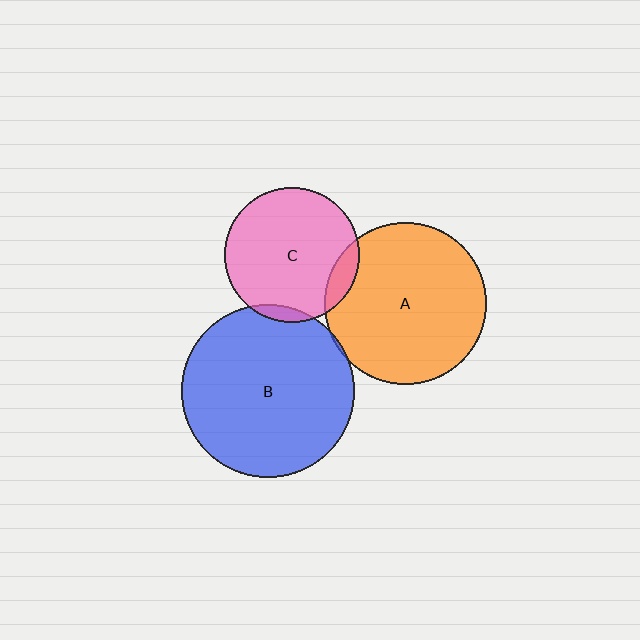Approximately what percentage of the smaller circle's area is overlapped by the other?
Approximately 5%.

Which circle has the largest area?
Circle B (blue).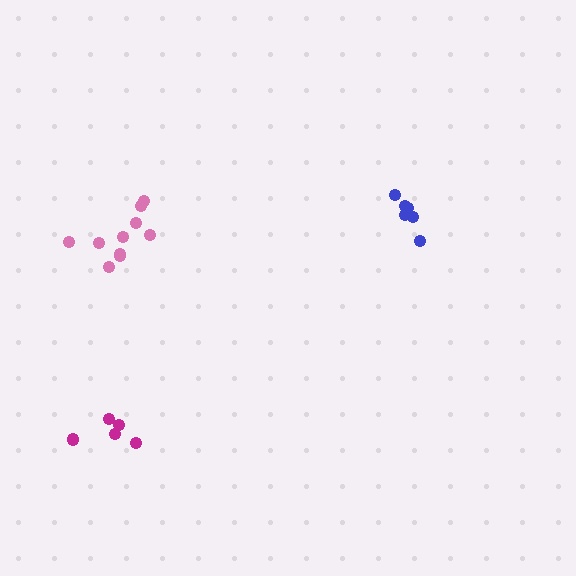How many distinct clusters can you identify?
There are 3 distinct clusters.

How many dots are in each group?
Group 1: 5 dots, Group 2: 6 dots, Group 3: 10 dots (21 total).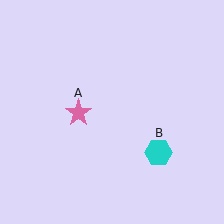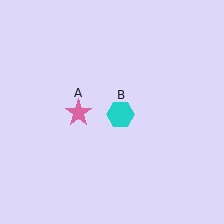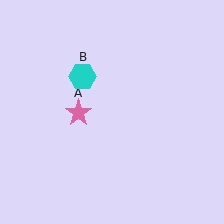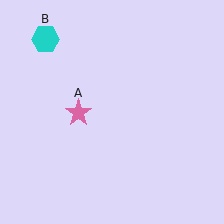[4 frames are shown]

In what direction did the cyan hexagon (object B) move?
The cyan hexagon (object B) moved up and to the left.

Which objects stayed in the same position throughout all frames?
Pink star (object A) remained stationary.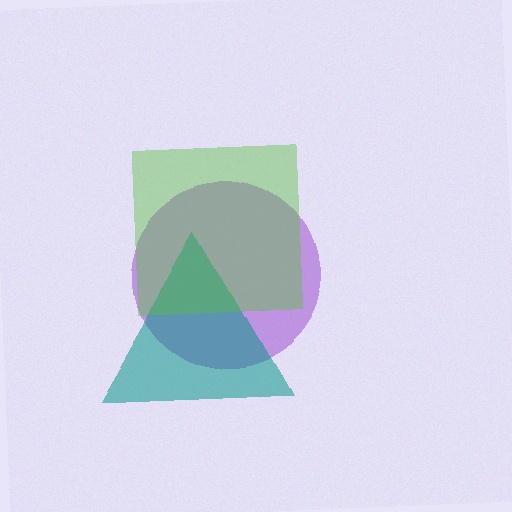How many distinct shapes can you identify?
There are 3 distinct shapes: a purple circle, a teal triangle, a lime square.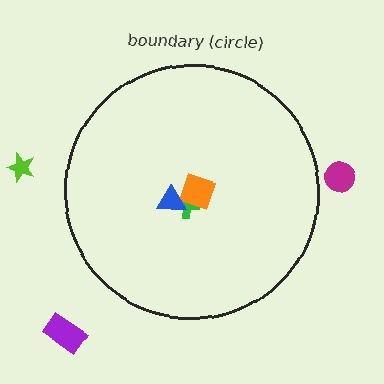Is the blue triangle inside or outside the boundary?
Inside.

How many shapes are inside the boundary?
3 inside, 3 outside.